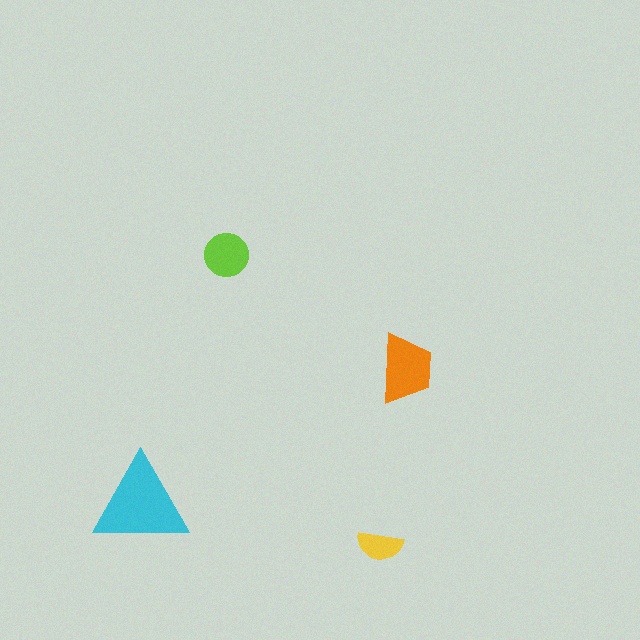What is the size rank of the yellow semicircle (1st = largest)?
4th.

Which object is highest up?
The lime circle is topmost.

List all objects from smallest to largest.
The yellow semicircle, the lime circle, the orange trapezoid, the cyan triangle.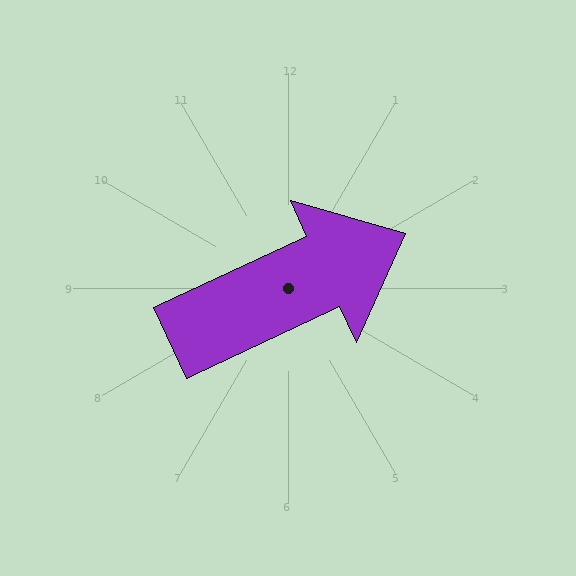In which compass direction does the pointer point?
Northeast.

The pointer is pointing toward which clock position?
Roughly 2 o'clock.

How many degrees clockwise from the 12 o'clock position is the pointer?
Approximately 65 degrees.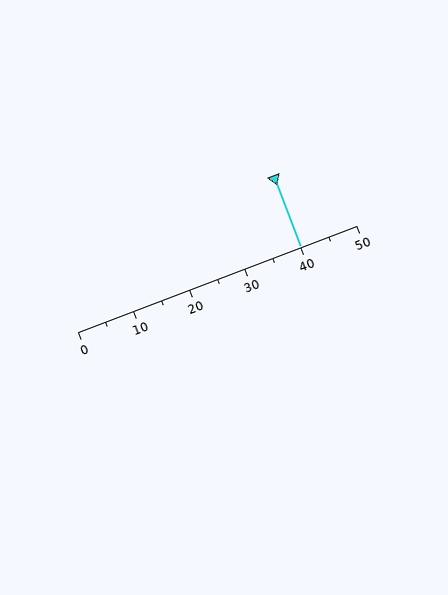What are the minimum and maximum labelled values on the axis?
The axis runs from 0 to 50.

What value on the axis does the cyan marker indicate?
The marker indicates approximately 40.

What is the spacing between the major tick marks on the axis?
The major ticks are spaced 10 apart.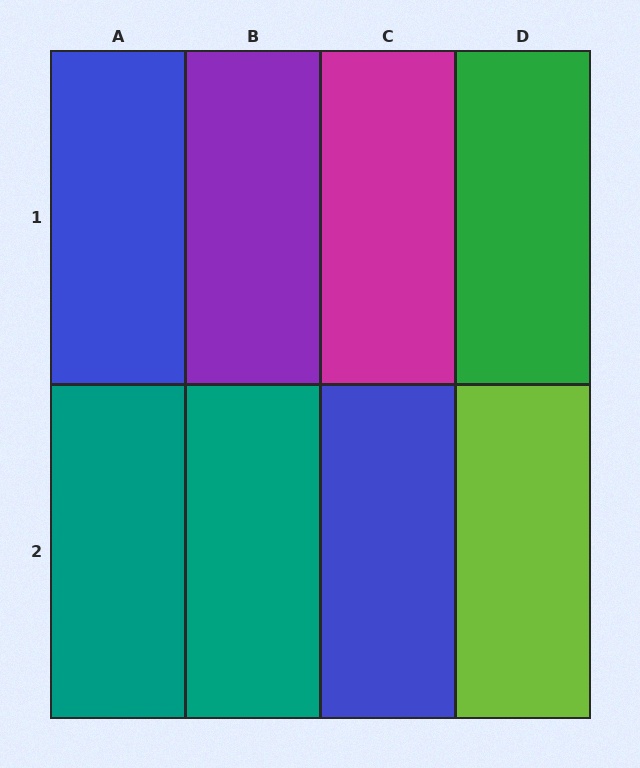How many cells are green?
1 cell is green.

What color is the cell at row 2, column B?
Teal.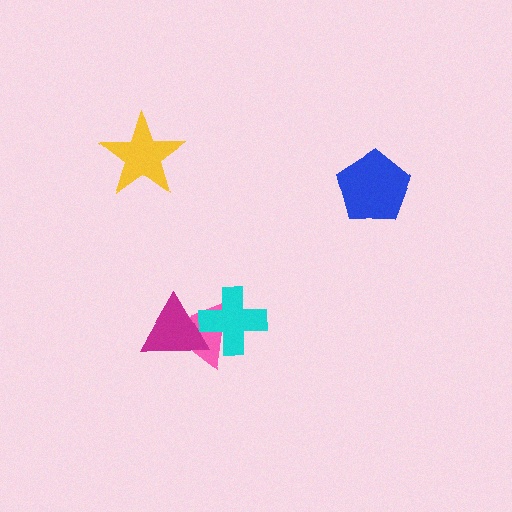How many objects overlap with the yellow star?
0 objects overlap with the yellow star.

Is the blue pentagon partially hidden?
No, no other shape covers it.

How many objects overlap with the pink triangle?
2 objects overlap with the pink triangle.